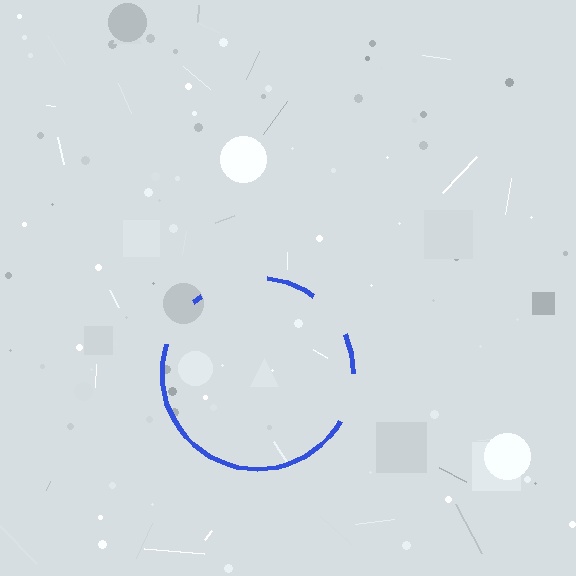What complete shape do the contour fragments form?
The contour fragments form a circle.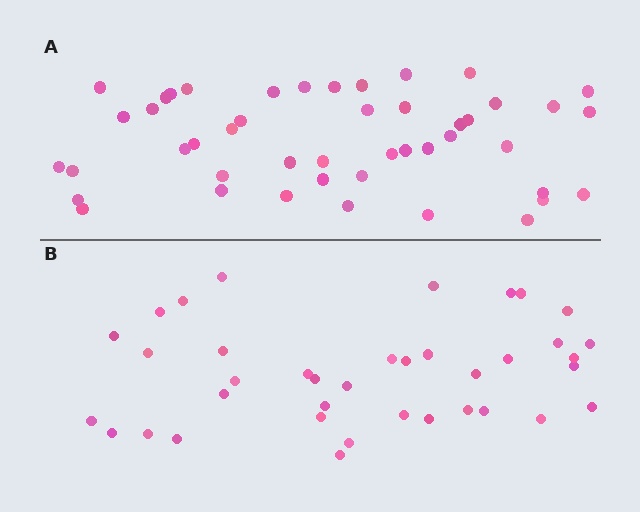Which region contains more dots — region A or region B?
Region A (the top region) has more dots.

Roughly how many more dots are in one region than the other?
Region A has roughly 8 or so more dots than region B.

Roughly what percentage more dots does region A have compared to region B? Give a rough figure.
About 20% more.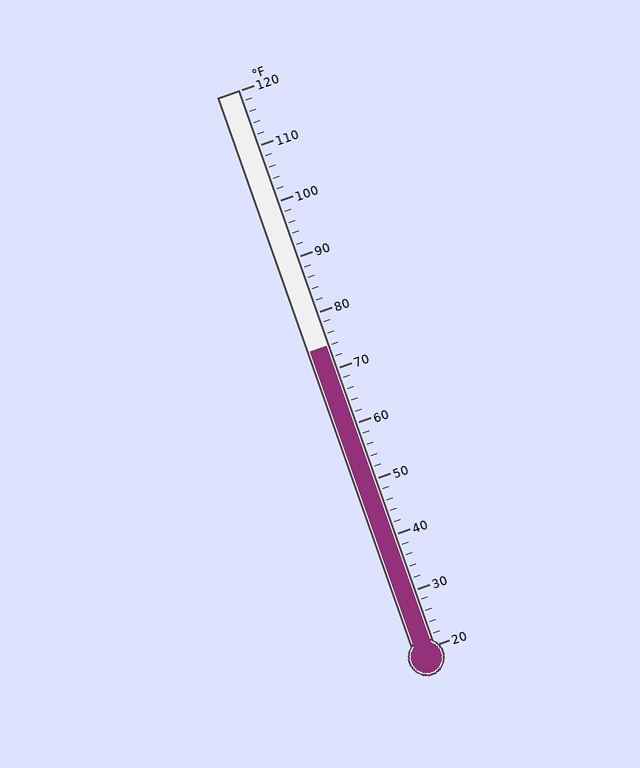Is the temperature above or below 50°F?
The temperature is above 50°F.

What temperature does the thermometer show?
The thermometer shows approximately 74°F.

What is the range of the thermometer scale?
The thermometer scale ranges from 20°F to 120°F.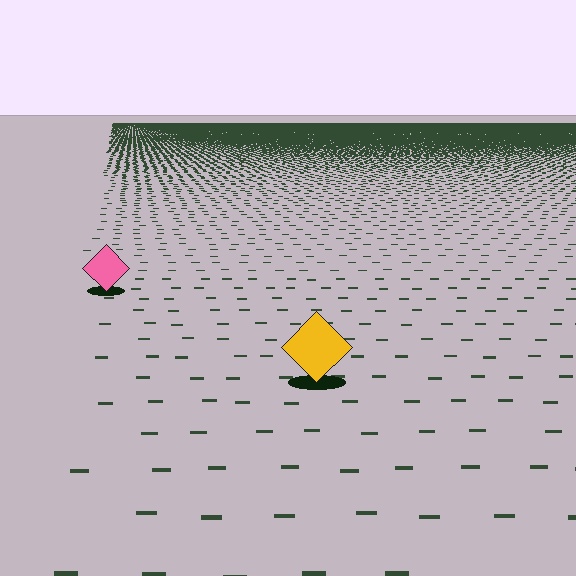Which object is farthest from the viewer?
The pink diamond is farthest from the viewer. It appears smaller and the ground texture around it is denser.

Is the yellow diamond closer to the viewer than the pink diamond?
Yes. The yellow diamond is closer — you can tell from the texture gradient: the ground texture is coarser near it.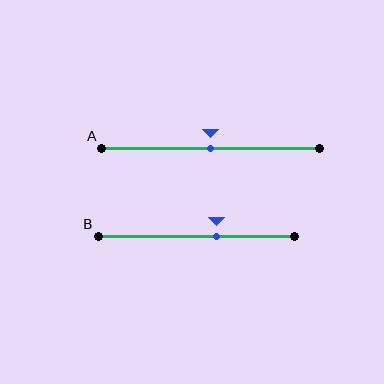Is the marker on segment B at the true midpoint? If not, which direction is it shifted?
No, the marker on segment B is shifted to the right by about 10% of the segment length.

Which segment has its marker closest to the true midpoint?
Segment A has its marker closest to the true midpoint.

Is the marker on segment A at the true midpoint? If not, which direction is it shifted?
Yes, the marker on segment A is at the true midpoint.